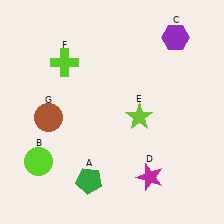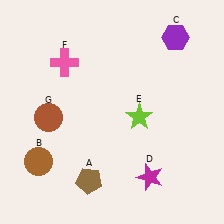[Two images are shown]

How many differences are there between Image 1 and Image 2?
There are 3 differences between the two images.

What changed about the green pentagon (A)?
In Image 1, A is green. In Image 2, it changed to brown.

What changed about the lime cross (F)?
In Image 1, F is lime. In Image 2, it changed to pink.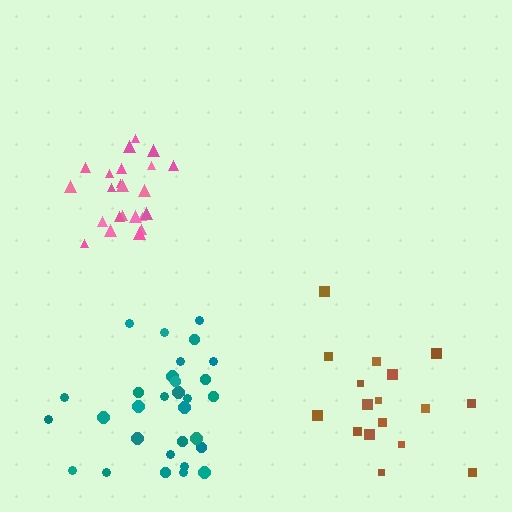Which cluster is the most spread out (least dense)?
Brown.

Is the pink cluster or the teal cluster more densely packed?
Pink.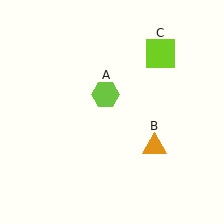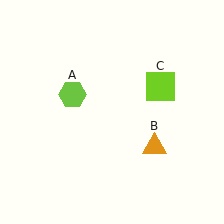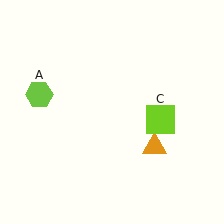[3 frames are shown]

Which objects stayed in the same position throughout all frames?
Orange triangle (object B) remained stationary.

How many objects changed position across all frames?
2 objects changed position: lime hexagon (object A), lime square (object C).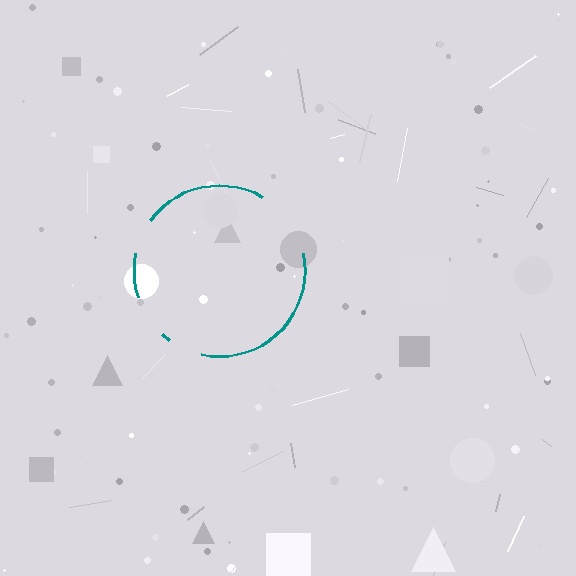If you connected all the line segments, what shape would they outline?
They would outline a circle.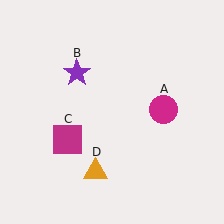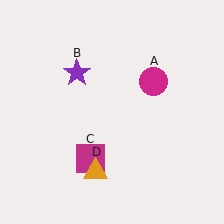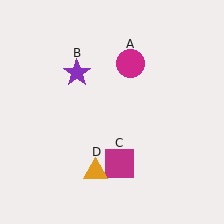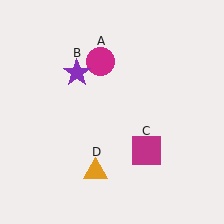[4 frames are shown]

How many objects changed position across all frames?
2 objects changed position: magenta circle (object A), magenta square (object C).